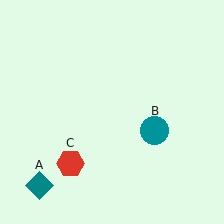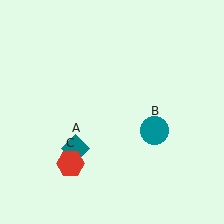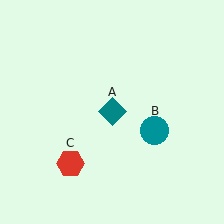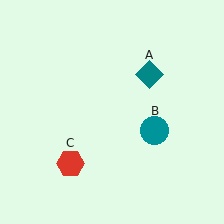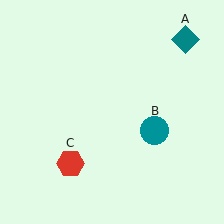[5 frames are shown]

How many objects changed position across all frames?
1 object changed position: teal diamond (object A).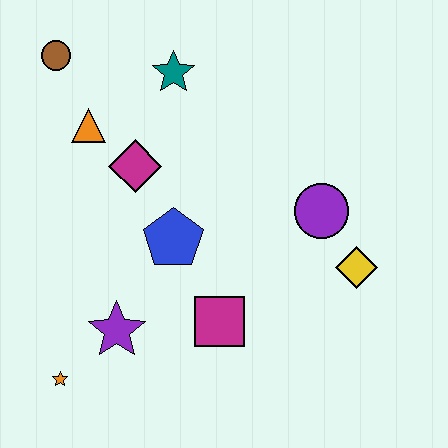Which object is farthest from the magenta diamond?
The yellow diamond is farthest from the magenta diamond.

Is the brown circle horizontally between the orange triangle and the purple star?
No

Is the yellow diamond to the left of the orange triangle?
No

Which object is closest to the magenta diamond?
The orange triangle is closest to the magenta diamond.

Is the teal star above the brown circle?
No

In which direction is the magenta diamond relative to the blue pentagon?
The magenta diamond is above the blue pentagon.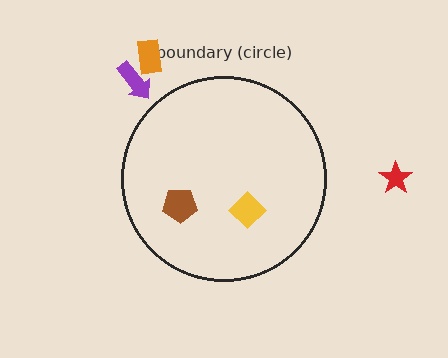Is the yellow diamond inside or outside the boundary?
Inside.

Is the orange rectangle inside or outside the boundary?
Outside.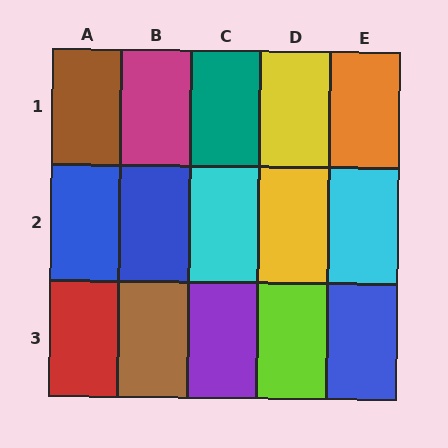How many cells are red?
1 cell is red.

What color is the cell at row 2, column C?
Cyan.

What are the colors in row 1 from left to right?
Brown, magenta, teal, yellow, orange.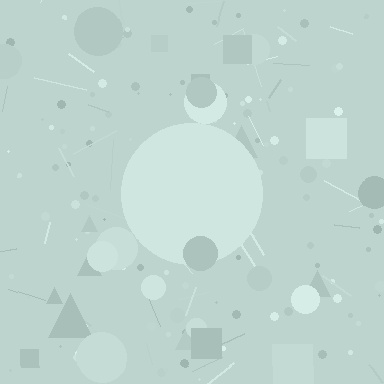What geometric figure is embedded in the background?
A circle is embedded in the background.